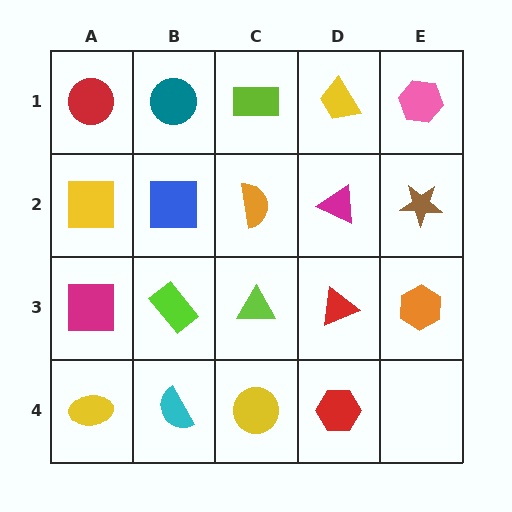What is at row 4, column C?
A yellow circle.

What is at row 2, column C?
An orange semicircle.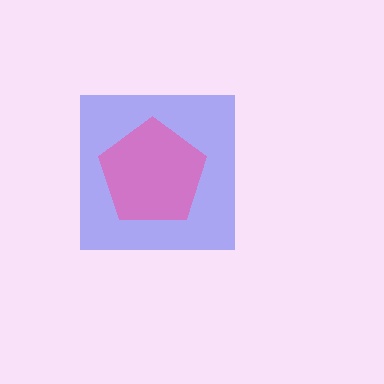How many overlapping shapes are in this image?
There are 2 overlapping shapes in the image.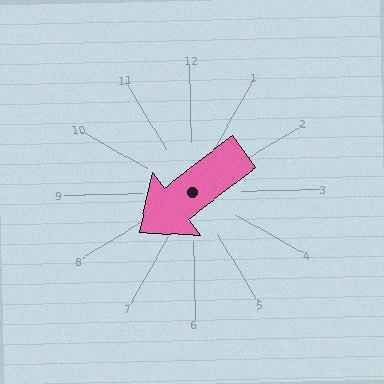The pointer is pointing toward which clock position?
Roughly 8 o'clock.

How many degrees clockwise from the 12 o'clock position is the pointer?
Approximately 233 degrees.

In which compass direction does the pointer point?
Southwest.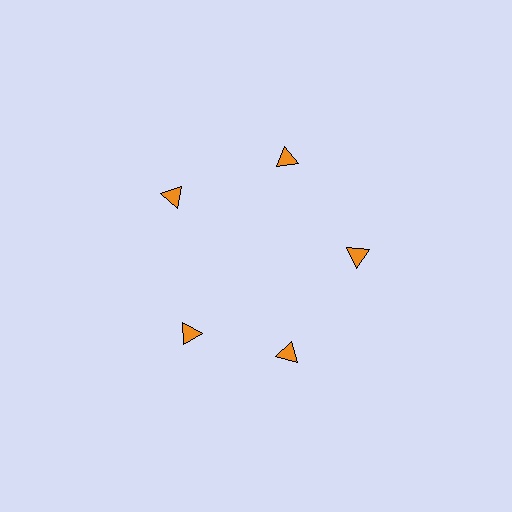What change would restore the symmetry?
The symmetry would be restored by rotating it back into even spacing with its neighbors so that all 5 triangles sit at equal angles and equal distance from the center.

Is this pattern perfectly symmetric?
No. The 5 orange triangles are arranged in a ring, but one element near the 8 o'clock position is rotated out of alignment along the ring, breaking the 5-fold rotational symmetry.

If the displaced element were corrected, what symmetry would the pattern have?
It would have 5-fold rotational symmetry — the pattern would map onto itself every 72 degrees.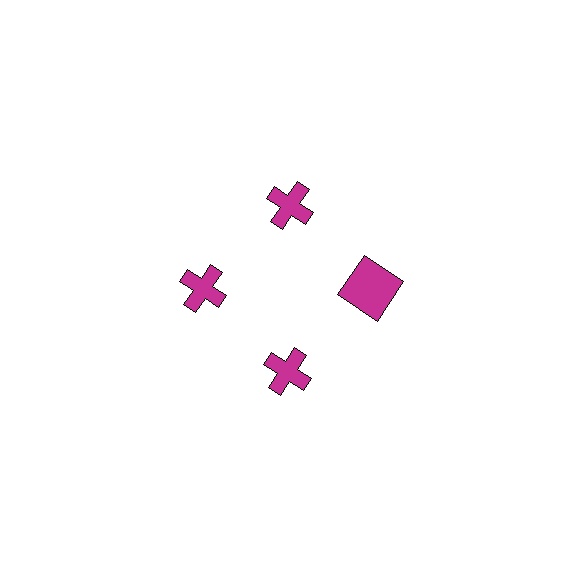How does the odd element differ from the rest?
It has a different shape: square instead of cross.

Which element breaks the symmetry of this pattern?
The magenta square at roughly the 3 o'clock position breaks the symmetry. All other shapes are magenta crosses.